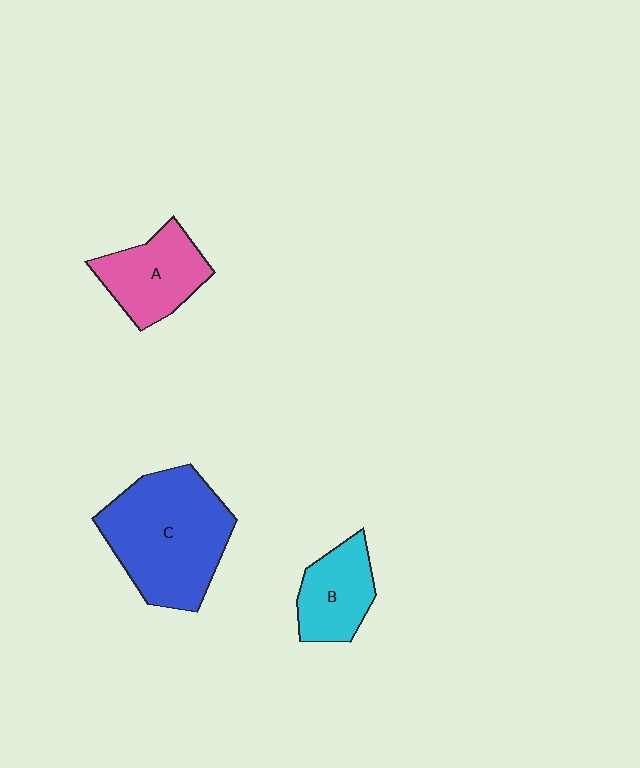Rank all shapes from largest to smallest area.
From largest to smallest: C (blue), A (pink), B (cyan).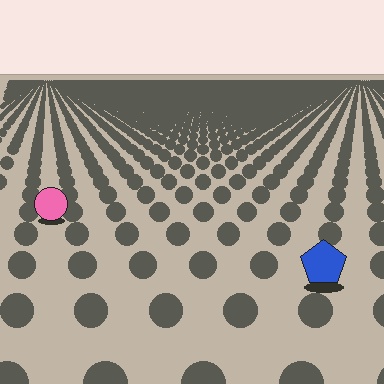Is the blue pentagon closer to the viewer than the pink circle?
Yes. The blue pentagon is closer — you can tell from the texture gradient: the ground texture is coarser near it.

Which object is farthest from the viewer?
The pink circle is farthest from the viewer. It appears smaller and the ground texture around it is denser.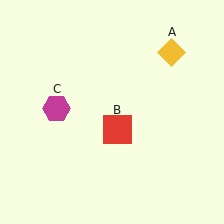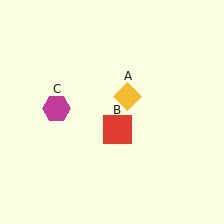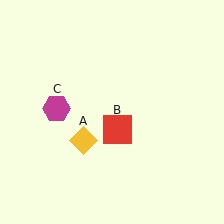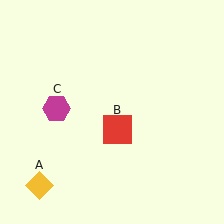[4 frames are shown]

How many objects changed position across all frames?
1 object changed position: yellow diamond (object A).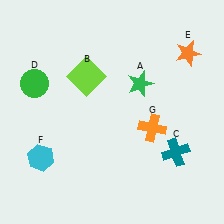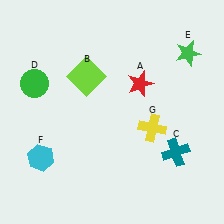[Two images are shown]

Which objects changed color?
A changed from green to red. E changed from orange to green. G changed from orange to yellow.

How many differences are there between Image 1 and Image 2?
There are 3 differences between the two images.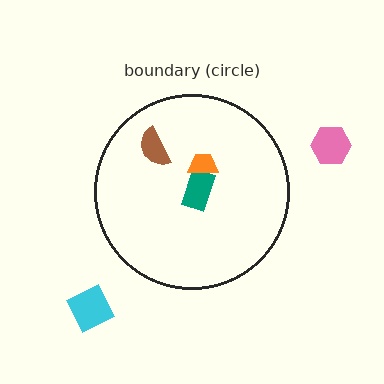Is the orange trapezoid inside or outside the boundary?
Inside.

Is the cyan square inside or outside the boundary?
Outside.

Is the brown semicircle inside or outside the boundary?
Inside.